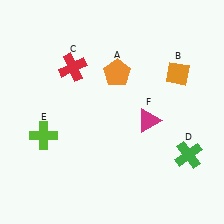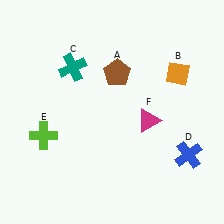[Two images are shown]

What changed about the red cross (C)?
In Image 1, C is red. In Image 2, it changed to teal.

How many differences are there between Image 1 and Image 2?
There are 3 differences between the two images.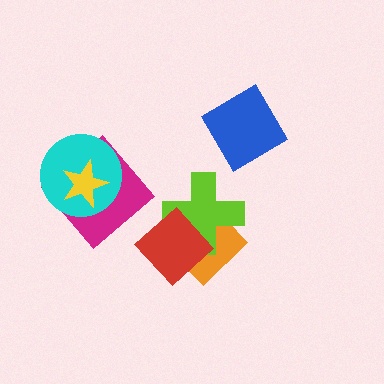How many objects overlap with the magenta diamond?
2 objects overlap with the magenta diamond.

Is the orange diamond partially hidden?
Yes, it is partially covered by another shape.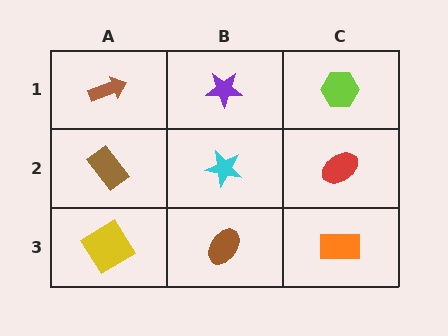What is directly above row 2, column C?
A lime hexagon.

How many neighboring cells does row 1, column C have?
2.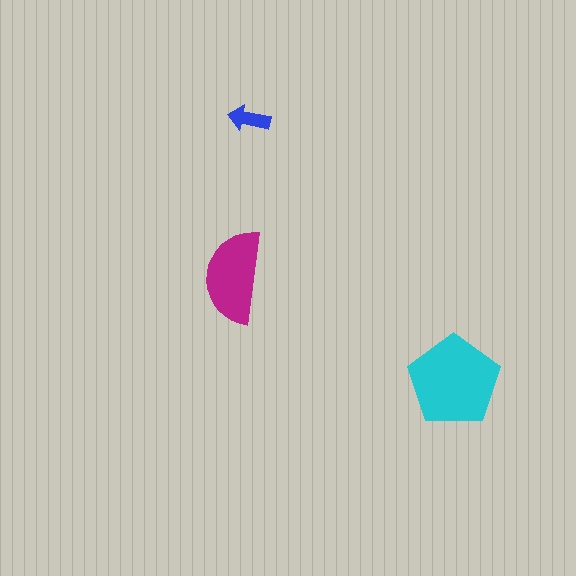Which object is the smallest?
The blue arrow.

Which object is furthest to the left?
The magenta semicircle is leftmost.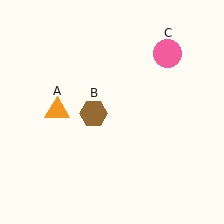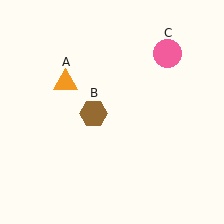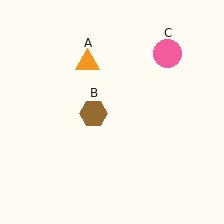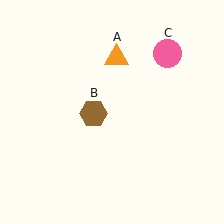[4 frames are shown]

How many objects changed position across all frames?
1 object changed position: orange triangle (object A).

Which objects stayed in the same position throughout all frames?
Brown hexagon (object B) and pink circle (object C) remained stationary.